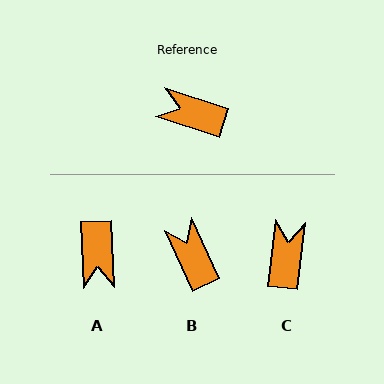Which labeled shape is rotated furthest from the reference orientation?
A, about 110 degrees away.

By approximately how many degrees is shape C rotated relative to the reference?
Approximately 79 degrees clockwise.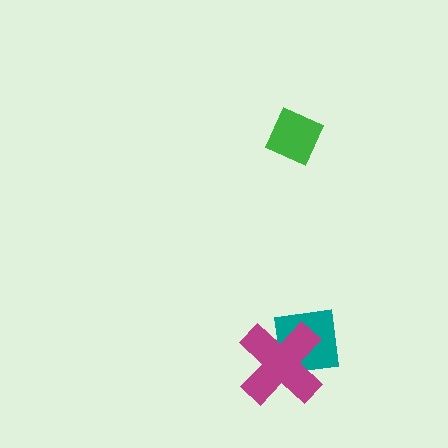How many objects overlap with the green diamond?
0 objects overlap with the green diamond.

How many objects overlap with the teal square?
1 object overlaps with the teal square.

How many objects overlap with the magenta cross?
1 object overlaps with the magenta cross.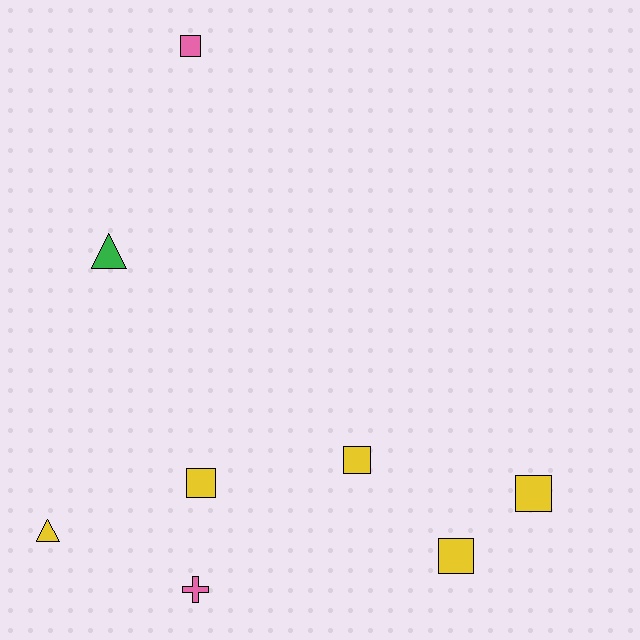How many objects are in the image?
There are 8 objects.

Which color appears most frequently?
Yellow, with 5 objects.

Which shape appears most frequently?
Square, with 5 objects.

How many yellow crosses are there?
There are no yellow crosses.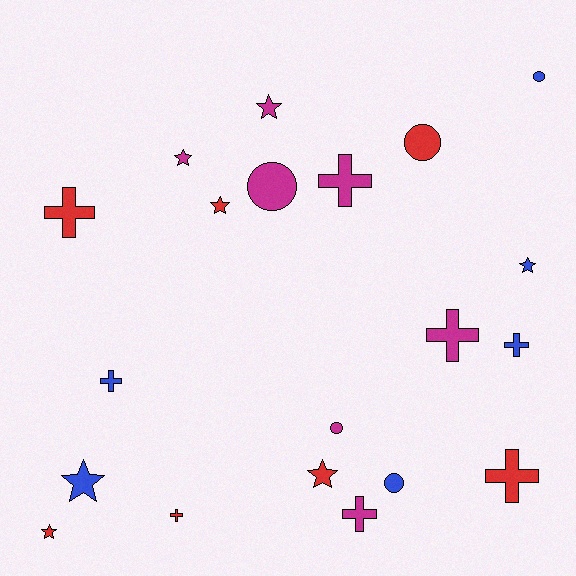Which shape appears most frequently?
Cross, with 8 objects.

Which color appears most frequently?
Red, with 7 objects.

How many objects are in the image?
There are 20 objects.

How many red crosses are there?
There are 3 red crosses.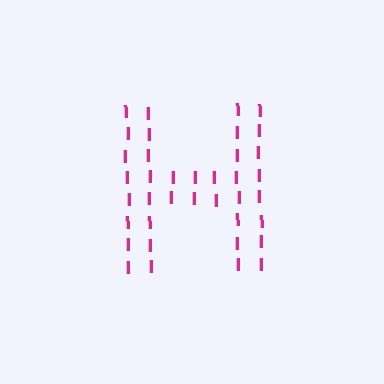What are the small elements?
The small elements are letter I's.